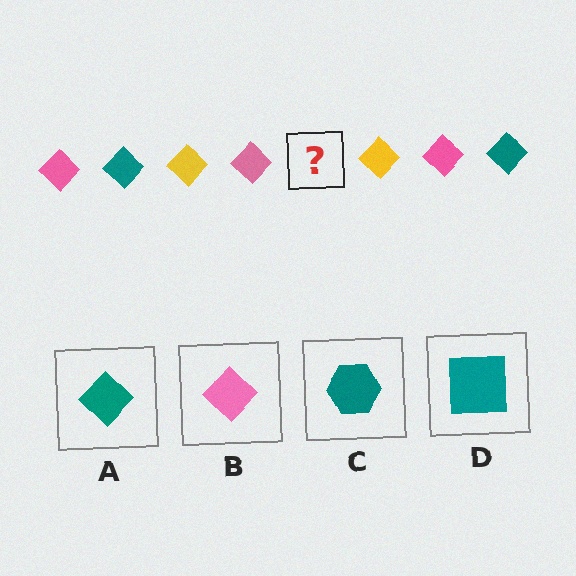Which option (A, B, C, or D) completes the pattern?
A.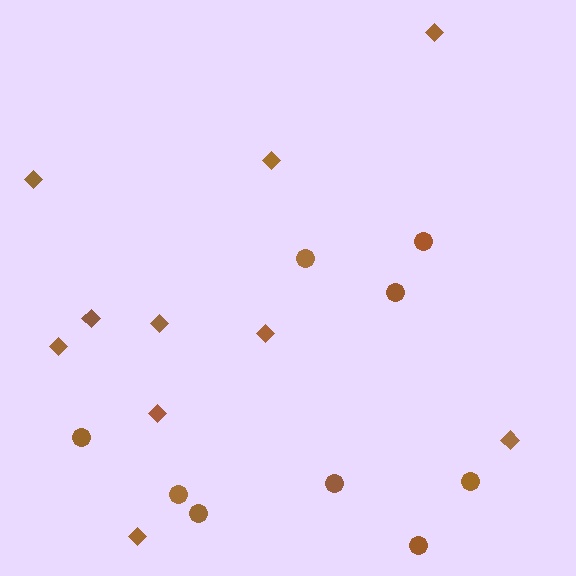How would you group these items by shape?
There are 2 groups: one group of diamonds (10) and one group of circles (9).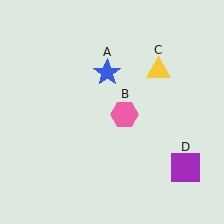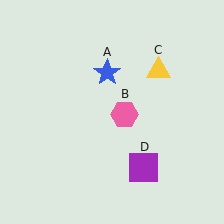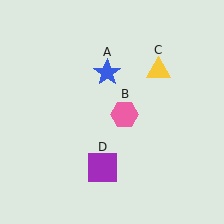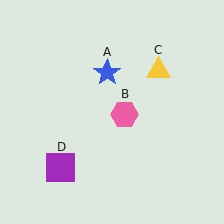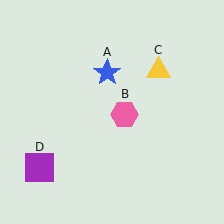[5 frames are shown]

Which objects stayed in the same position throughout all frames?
Blue star (object A) and pink hexagon (object B) and yellow triangle (object C) remained stationary.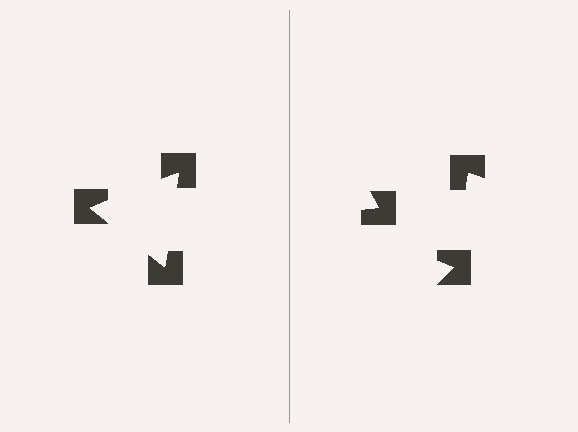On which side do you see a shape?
An illusory triangle appears on the left side. On the right side the wedge cuts are rotated, so no coherent shape forms.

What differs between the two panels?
The notched squares are positioned identically on both sides; only the wedge orientations differ. On the left they align to a triangle; on the right they are misaligned.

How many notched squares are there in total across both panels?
6 — 3 on each side.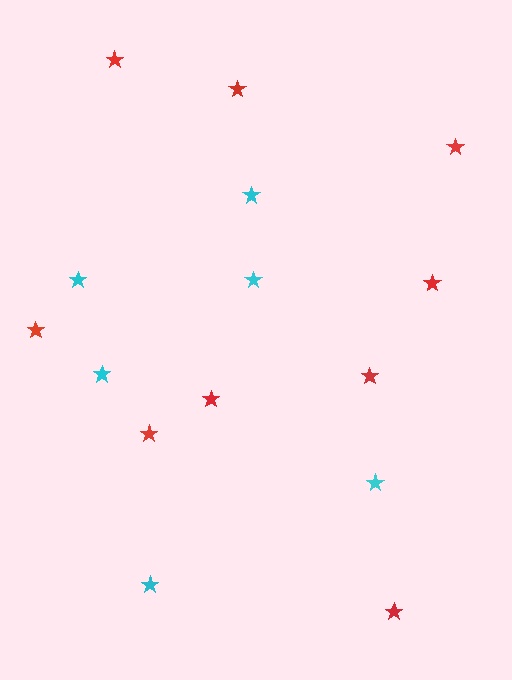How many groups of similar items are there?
There are 2 groups: one group of cyan stars (6) and one group of red stars (9).